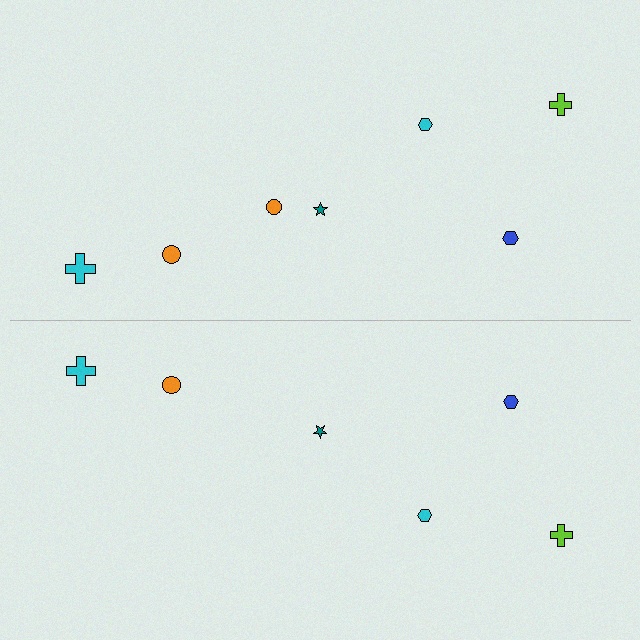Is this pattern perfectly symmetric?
No, the pattern is not perfectly symmetric. A orange circle is missing from the bottom side.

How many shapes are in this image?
There are 13 shapes in this image.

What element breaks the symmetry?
A orange circle is missing from the bottom side.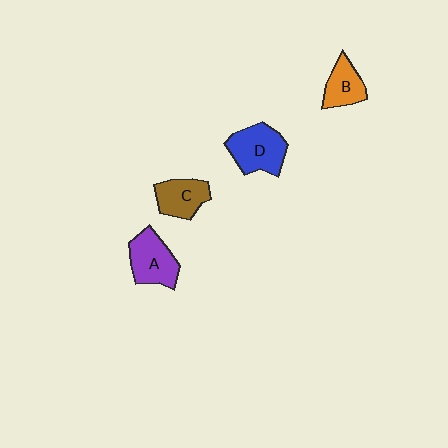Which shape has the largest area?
Shape D (blue).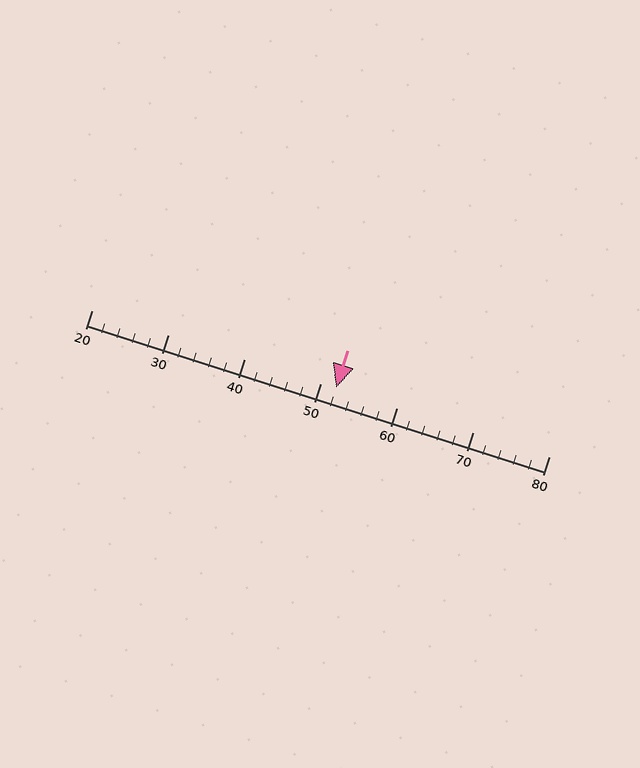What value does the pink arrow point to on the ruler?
The pink arrow points to approximately 52.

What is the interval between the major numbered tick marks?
The major tick marks are spaced 10 units apart.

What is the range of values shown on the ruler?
The ruler shows values from 20 to 80.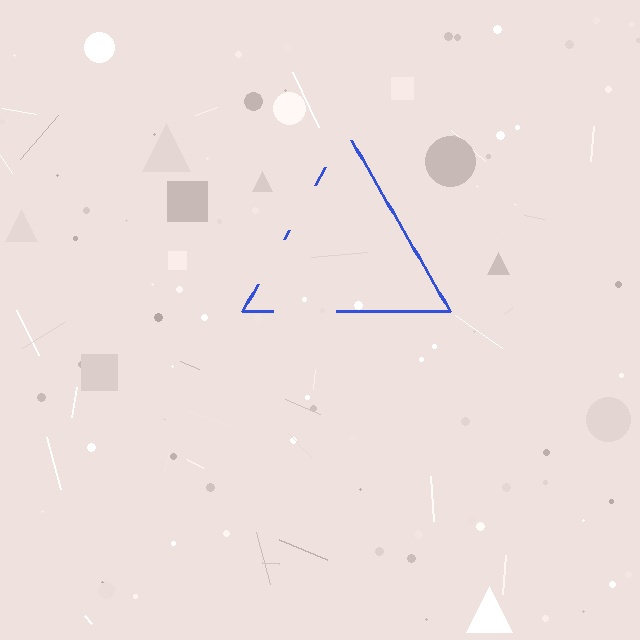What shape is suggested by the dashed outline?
The dashed outline suggests a triangle.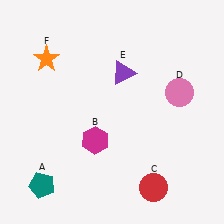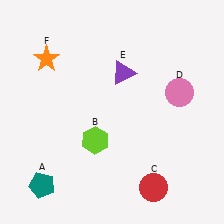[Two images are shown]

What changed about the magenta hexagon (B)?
In Image 1, B is magenta. In Image 2, it changed to lime.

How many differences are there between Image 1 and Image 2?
There is 1 difference between the two images.